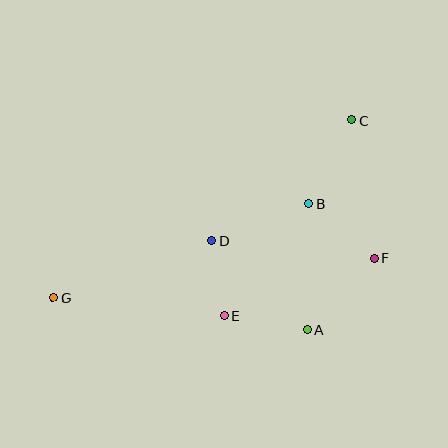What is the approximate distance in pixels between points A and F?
The distance between A and F is approximately 98 pixels.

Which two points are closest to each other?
Points D and E are closest to each other.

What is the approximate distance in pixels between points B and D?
The distance between B and D is approximately 104 pixels.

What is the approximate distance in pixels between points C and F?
The distance between C and F is approximately 140 pixels.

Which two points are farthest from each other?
Points C and G are farthest from each other.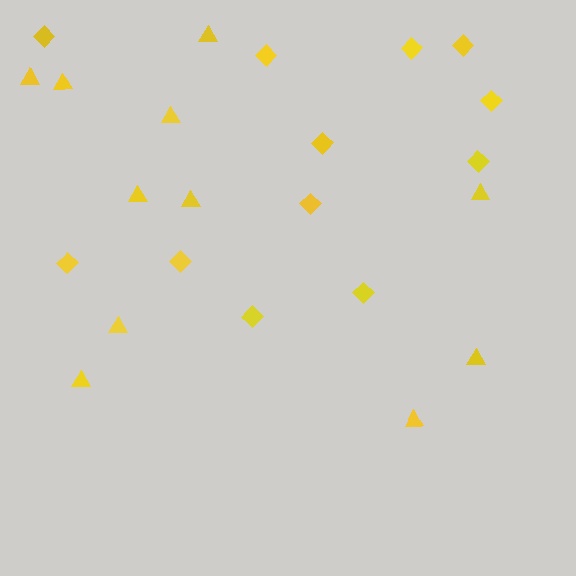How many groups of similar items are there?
There are 2 groups: one group of triangles (11) and one group of diamonds (12).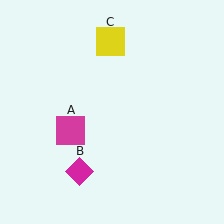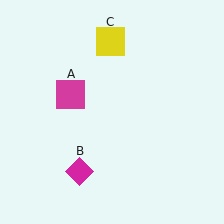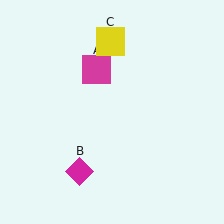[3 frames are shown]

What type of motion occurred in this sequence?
The magenta square (object A) rotated clockwise around the center of the scene.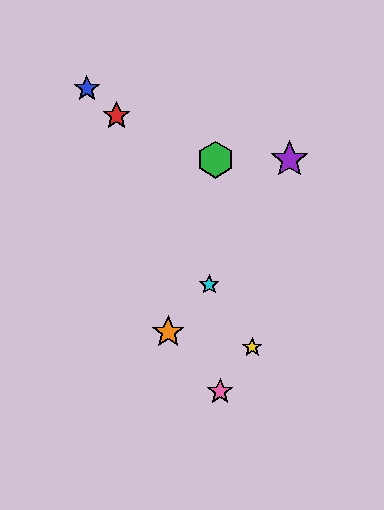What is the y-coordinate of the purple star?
The purple star is at y≈160.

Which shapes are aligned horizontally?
The green hexagon, the purple star are aligned horizontally.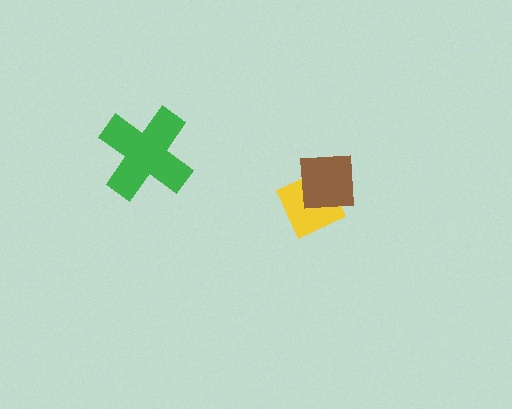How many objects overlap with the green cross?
0 objects overlap with the green cross.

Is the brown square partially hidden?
No, no other shape covers it.